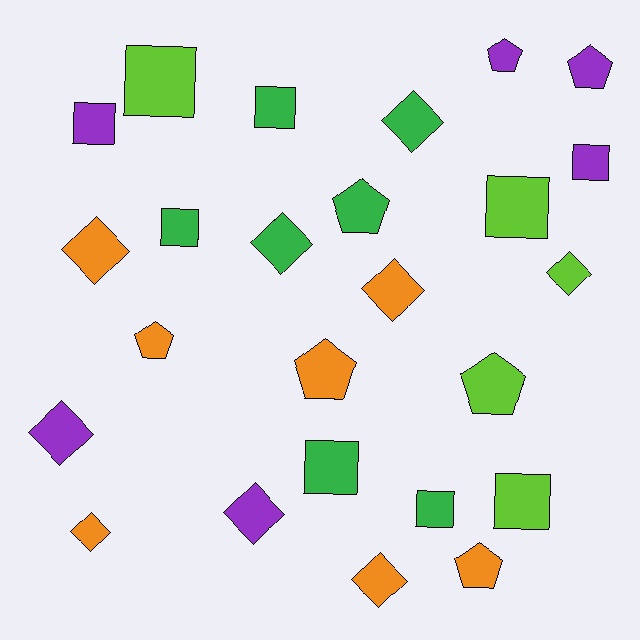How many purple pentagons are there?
There are 2 purple pentagons.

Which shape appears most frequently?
Square, with 9 objects.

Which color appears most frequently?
Green, with 7 objects.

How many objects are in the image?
There are 25 objects.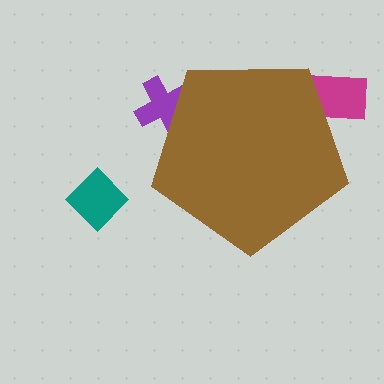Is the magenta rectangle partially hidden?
Yes, the magenta rectangle is partially hidden behind the brown pentagon.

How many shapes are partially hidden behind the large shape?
2 shapes are partially hidden.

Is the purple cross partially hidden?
Yes, the purple cross is partially hidden behind the brown pentagon.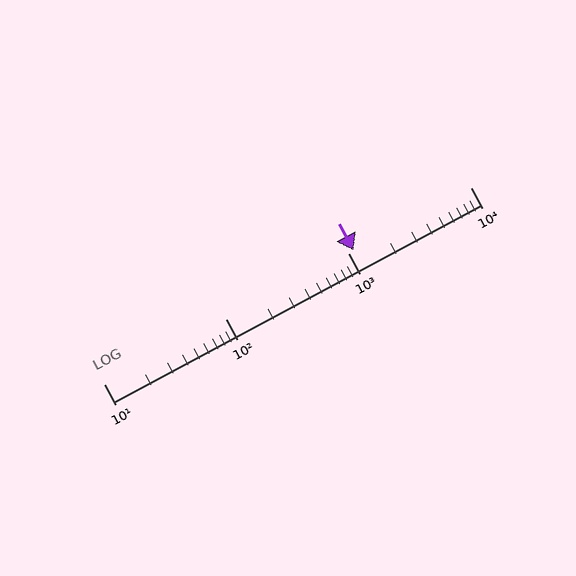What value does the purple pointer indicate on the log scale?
The pointer indicates approximately 1100.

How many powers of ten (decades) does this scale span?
The scale spans 3 decades, from 10 to 10000.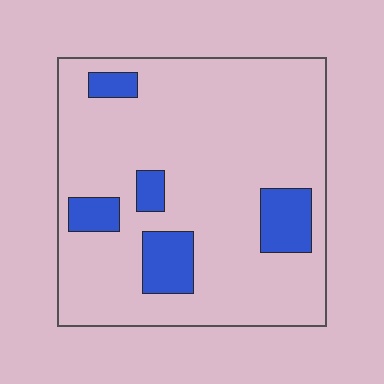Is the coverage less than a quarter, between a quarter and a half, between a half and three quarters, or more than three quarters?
Less than a quarter.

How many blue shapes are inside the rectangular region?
5.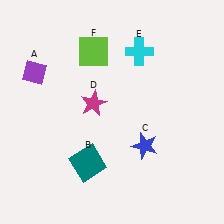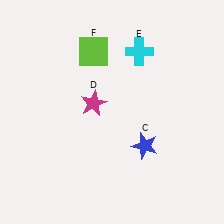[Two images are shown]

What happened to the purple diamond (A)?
The purple diamond (A) was removed in Image 2. It was in the top-left area of Image 1.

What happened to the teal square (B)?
The teal square (B) was removed in Image 2. It was in the bottom-left area of Image 1.